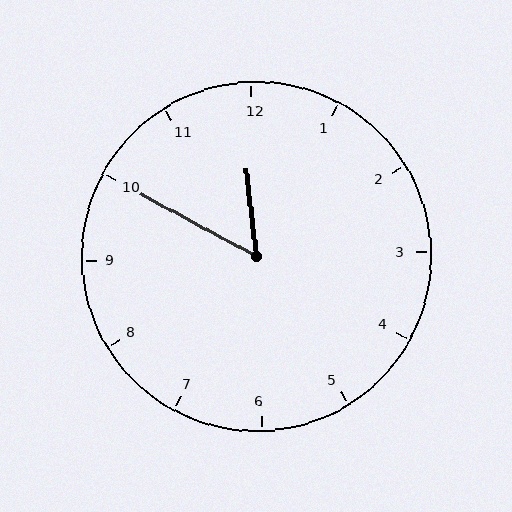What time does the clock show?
11:50.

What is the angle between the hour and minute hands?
Approximately 55 degrees.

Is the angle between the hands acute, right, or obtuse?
It is acute.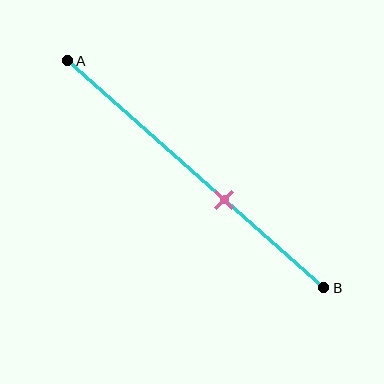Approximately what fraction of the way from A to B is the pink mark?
The pink mark is approximately 60% of the way from A to B.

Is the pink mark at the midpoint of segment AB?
No, the mark is at about 60% from A, not at the 50% midpoint.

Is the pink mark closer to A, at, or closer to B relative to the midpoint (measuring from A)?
The pink mark is closer to point B than the midpoint of segment AB.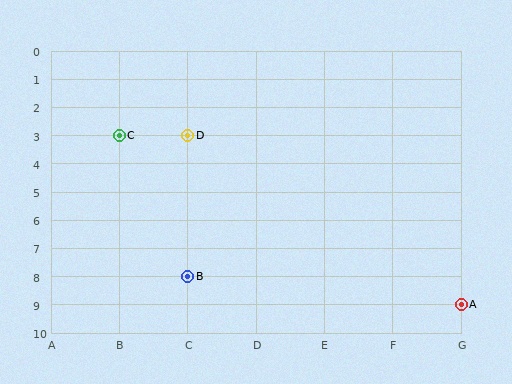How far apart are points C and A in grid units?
Points C and A are 5 columns and 6 rows apart (about 7.8 grid units diagonally).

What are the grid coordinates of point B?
Point B is at grid coordinates (C, 8).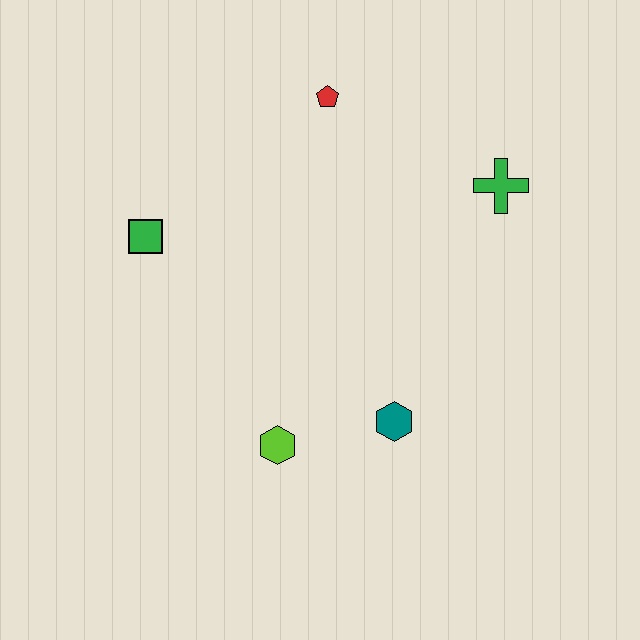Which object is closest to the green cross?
The red pentagon is closest to the green cross.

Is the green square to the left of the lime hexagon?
Yes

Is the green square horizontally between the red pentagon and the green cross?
No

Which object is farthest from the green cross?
The green square is farthest from the green cross.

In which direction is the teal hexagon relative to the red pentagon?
The teal hexagon is below the red pentagon.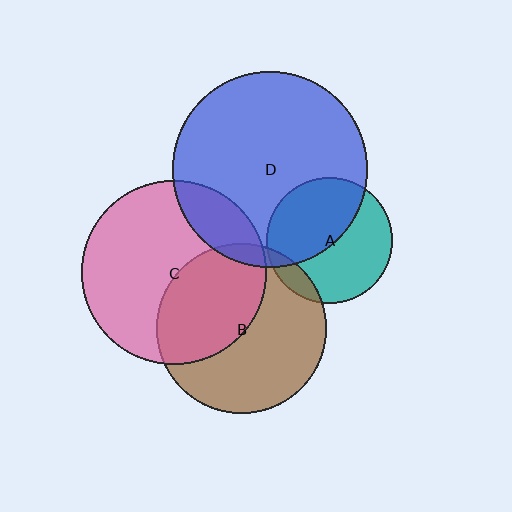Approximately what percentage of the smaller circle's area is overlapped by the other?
Approximately 5%.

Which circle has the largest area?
Circle D (blue).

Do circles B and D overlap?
Yes.